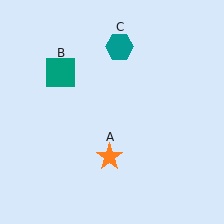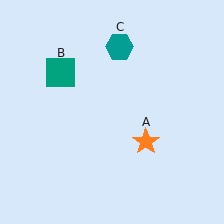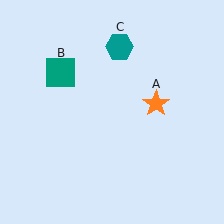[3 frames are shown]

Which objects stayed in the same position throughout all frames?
Teal square (object B) and teal hexagon (object C) remained stationary.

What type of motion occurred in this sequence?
The orange star (object A) rotated counterclockwise around the center of the scene.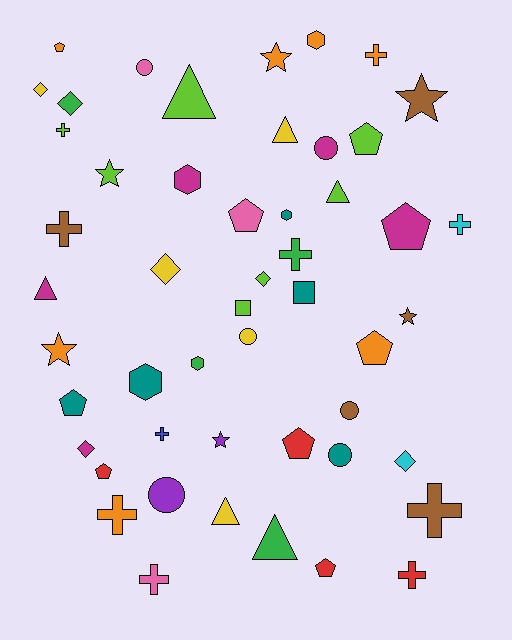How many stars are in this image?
There are 6 stars.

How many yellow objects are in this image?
There are 5 yellow objects.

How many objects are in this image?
There are 50 objects.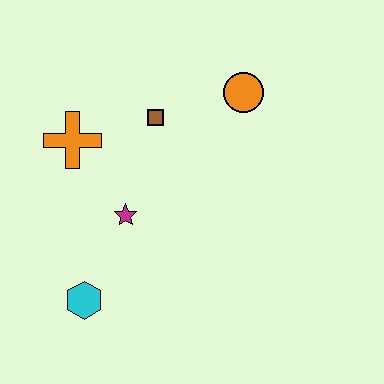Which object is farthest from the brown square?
The cyan hexagon is farthest from the brown square.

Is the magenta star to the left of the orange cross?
No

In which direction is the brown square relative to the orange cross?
The brown square is to the right of the orange cross.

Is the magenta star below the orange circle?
Yes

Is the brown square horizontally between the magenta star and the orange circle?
Yes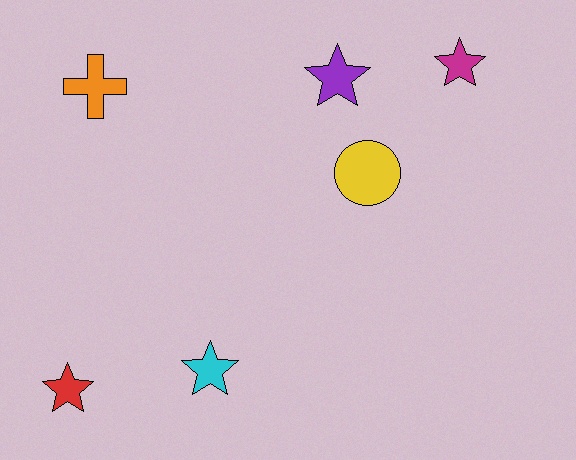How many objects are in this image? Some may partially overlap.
There are 6 objects.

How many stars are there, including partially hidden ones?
There are 4 stars.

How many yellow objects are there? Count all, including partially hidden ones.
There is 1 yellow object.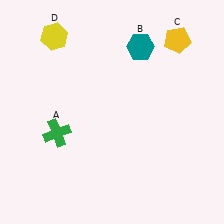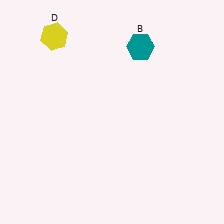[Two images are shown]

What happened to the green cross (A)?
The green cross (A) was removed in Image 2. It was in the bottom-left area of Image 1.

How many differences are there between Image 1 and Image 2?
There are 2 differences between the two images.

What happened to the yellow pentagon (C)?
The yellow pentagon (C) was removed in Image 2. It was in the top-right area of Image 1.